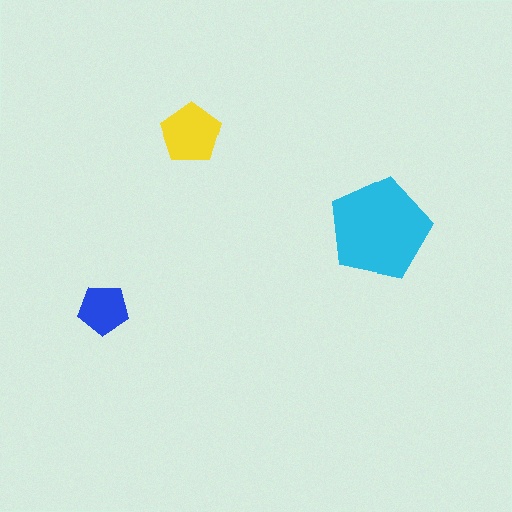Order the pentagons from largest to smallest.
the cyan one, the yellow one, the blue one.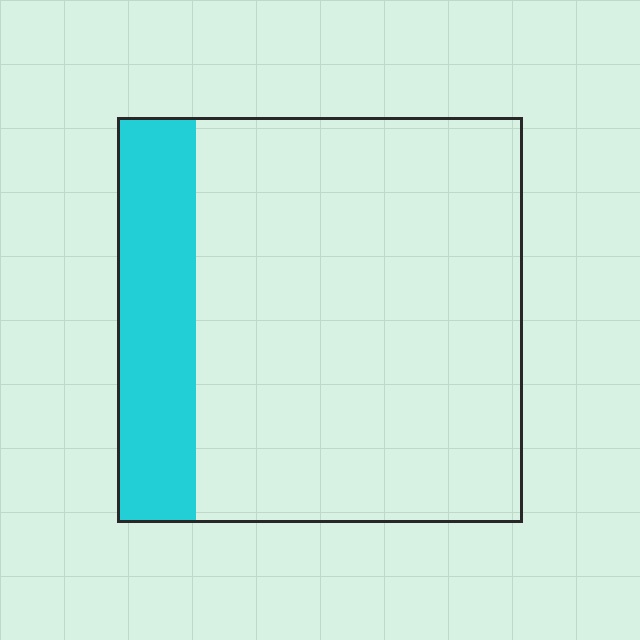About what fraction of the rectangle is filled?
About one fifth (1/5).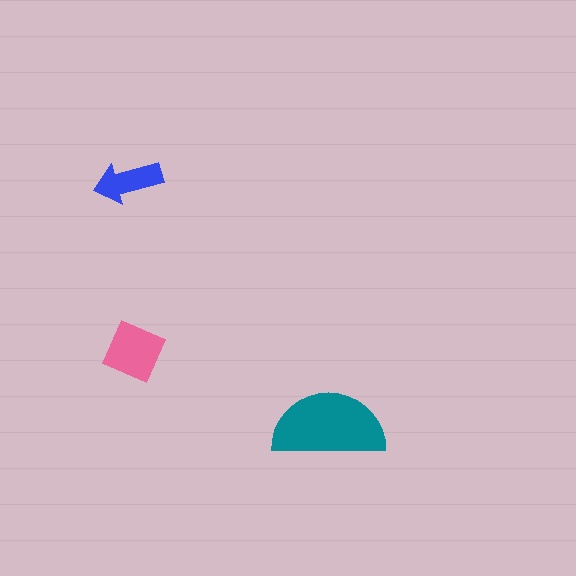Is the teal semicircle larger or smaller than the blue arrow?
Larger.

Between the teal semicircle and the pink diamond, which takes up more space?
The teal semicircle.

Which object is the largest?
The teal semicircle.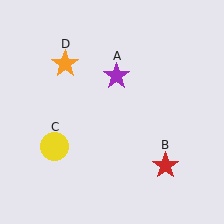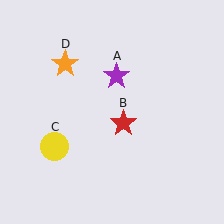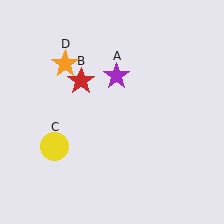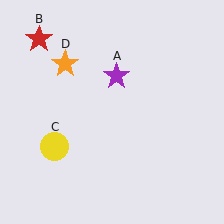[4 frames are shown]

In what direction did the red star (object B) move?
The red star (object B) moved up and to the left.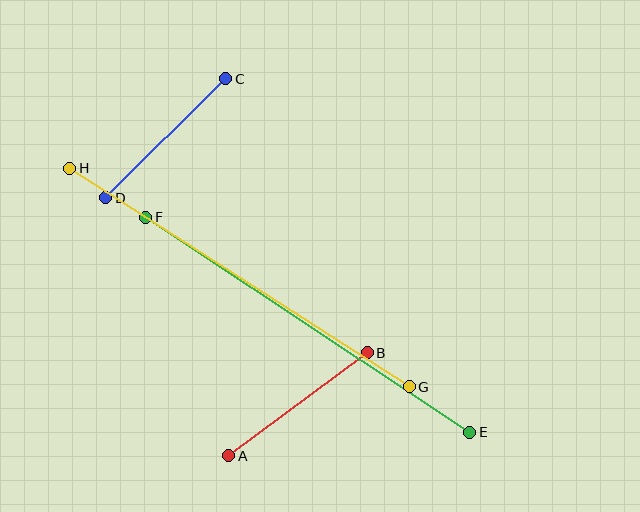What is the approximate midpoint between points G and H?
The midpoint is at approximately (239, 277) pixels.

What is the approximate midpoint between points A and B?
The midpoint is at approximately (298, 404) pixels.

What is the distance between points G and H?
The distance is approximately 403 pixels.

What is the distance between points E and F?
The distance is approximately 389 pixels.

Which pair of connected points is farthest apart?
Points G and H are farthest apart.